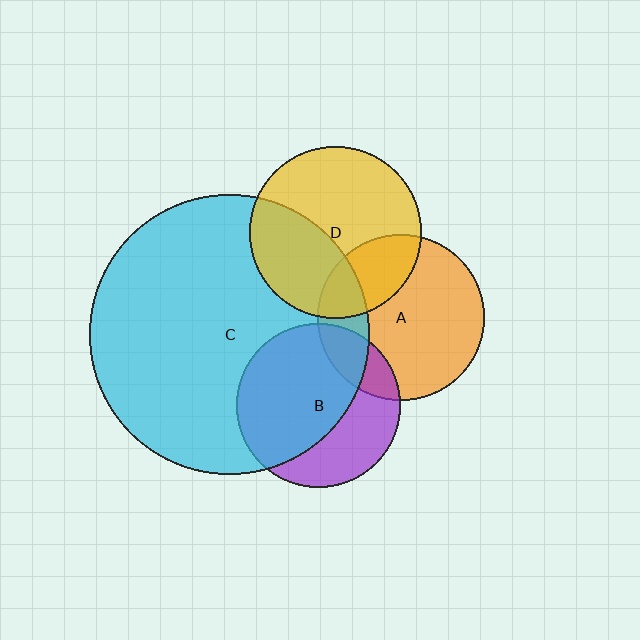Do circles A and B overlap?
Yes.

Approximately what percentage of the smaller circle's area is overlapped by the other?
Approximately 15%.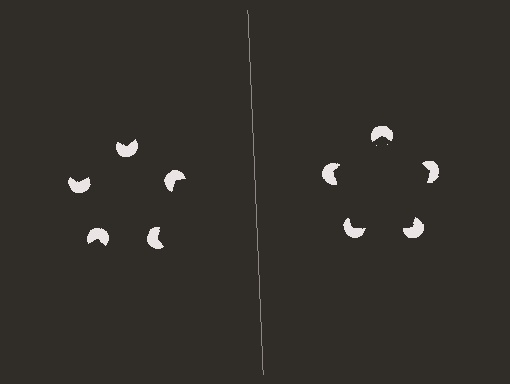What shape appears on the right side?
An illusory pentagon.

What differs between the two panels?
The pac-man discs are positioned identically on both sides; only the wedge orientations differ. On the right they align to a pentagon; on the left they are misaligned.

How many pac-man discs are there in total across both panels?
10 — 5 on each side.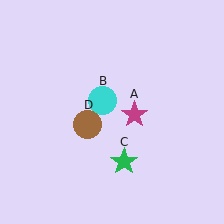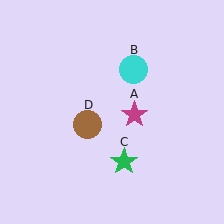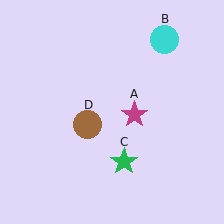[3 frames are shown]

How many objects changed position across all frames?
1 object changed position: cyan circle (object B).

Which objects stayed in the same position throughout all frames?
Magenta star (object A) and green star (object C) and brown circle (object D) remained stationary.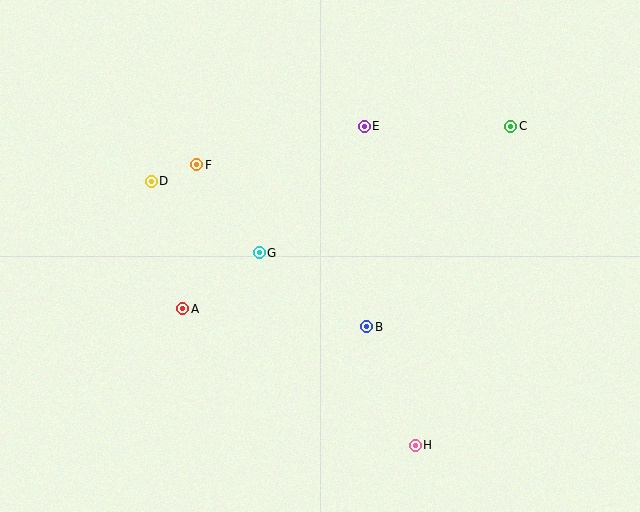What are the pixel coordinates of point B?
Point B is at (367, 327).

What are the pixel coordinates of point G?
Point G is at (259, 253).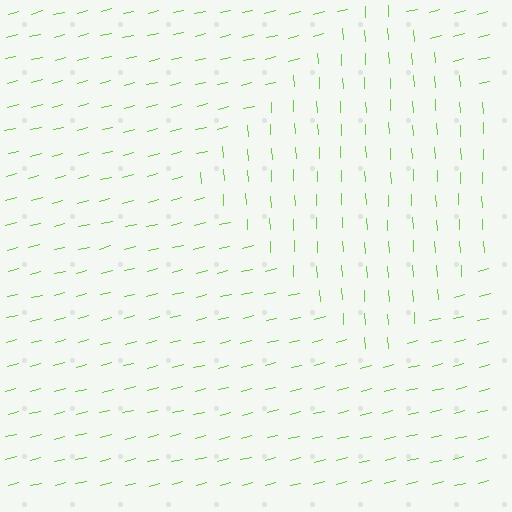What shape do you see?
I see a diamond.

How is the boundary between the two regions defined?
The boundary is defined purely by a change in line orientation (approximately 79 degrees difference). All lines are the same color and thickness.